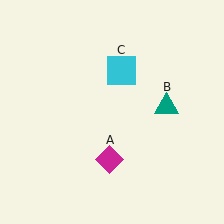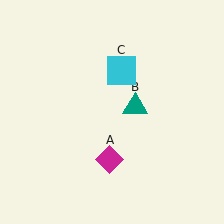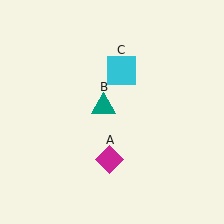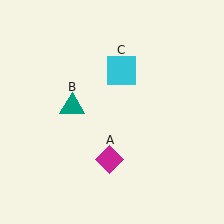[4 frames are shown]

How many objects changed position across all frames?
1 object changed position: teal triangle (object B).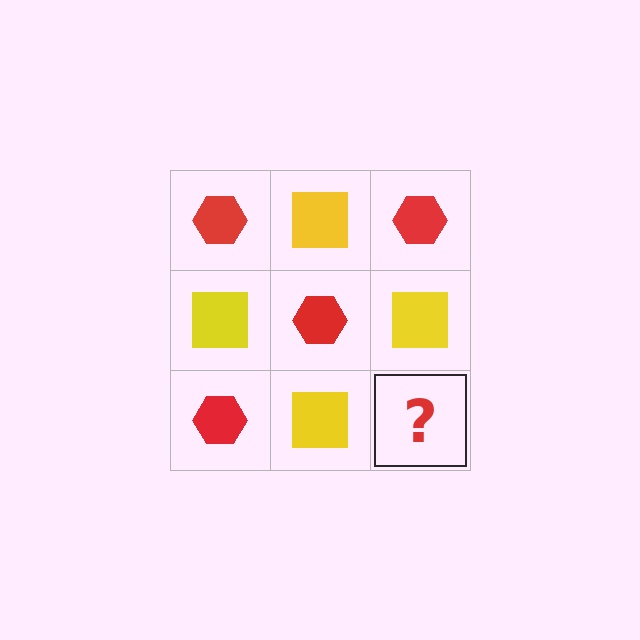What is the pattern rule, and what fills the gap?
The rule is that it alternates red hexagon and yellow square in a checkerboard pattern. The gap should be filled with a red hexagon.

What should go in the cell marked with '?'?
The missing cell should contain a red hexagon.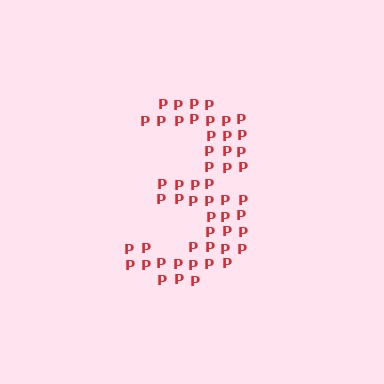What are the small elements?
The small elements are letter P's.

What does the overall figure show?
The overall figure shows the digit 3.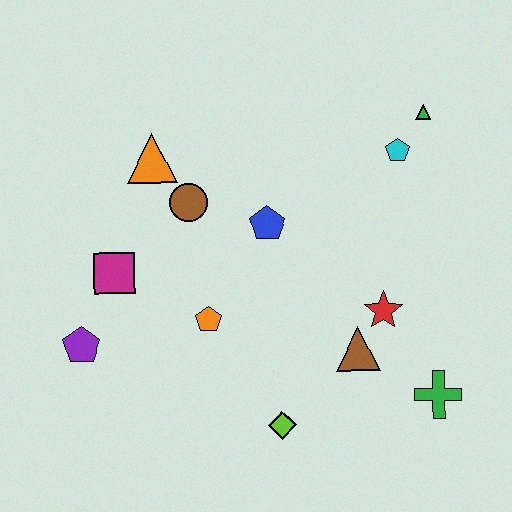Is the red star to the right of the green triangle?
No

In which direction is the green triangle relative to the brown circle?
The green triangle is to the right of the brown circle.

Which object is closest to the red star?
The brown triangle is closest to the red star.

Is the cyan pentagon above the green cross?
Yes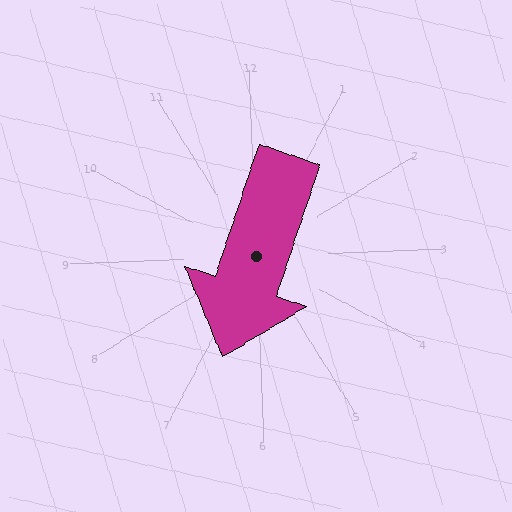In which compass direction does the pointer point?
South.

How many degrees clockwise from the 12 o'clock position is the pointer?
Approximately 200 degrees.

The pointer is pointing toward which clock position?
Roughly 7 o'clock.